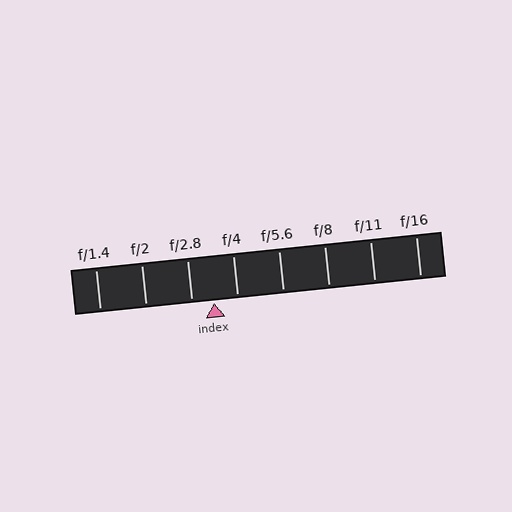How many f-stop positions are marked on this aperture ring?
There are 8 f-stop positions marked.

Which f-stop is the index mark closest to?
The index mark is closest to f/2.8.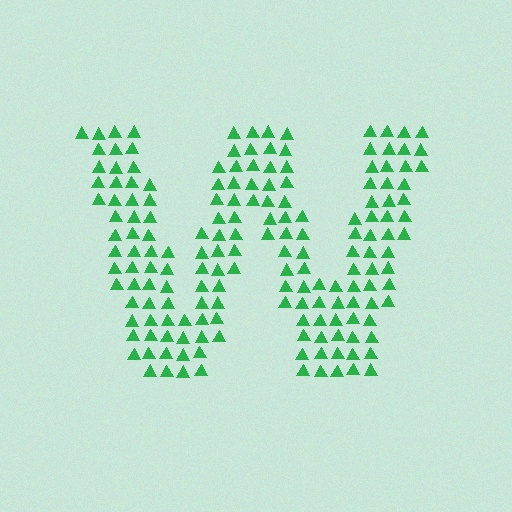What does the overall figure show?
The overall figure shows the letter W.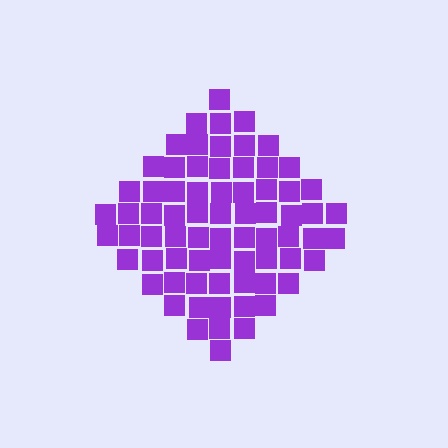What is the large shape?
The large shape is a diamond.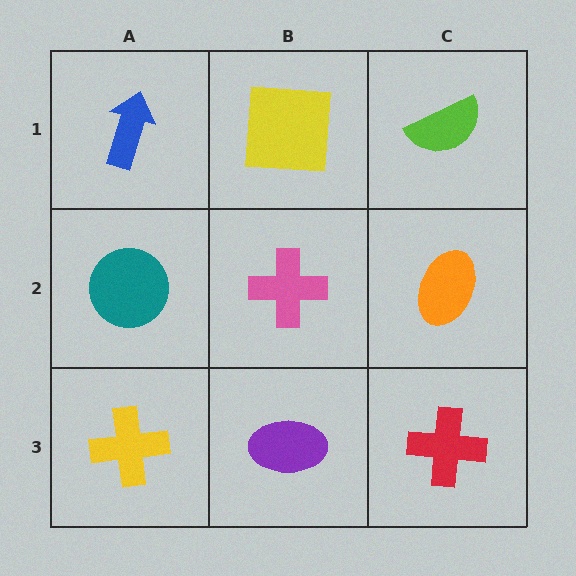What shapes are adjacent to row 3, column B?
A pink cross (row 2, column B), a yellow cross (row 3, column A), a red cross (row 3, column C).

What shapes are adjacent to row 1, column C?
An orange ellipse (row 2, column C), a yellow square (row 1, column B).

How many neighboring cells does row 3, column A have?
2.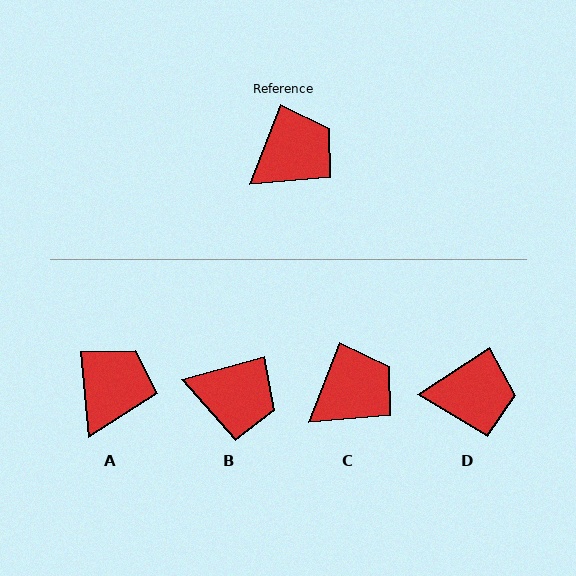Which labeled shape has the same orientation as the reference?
C.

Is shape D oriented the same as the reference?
No, it is off by about 35 degrees.